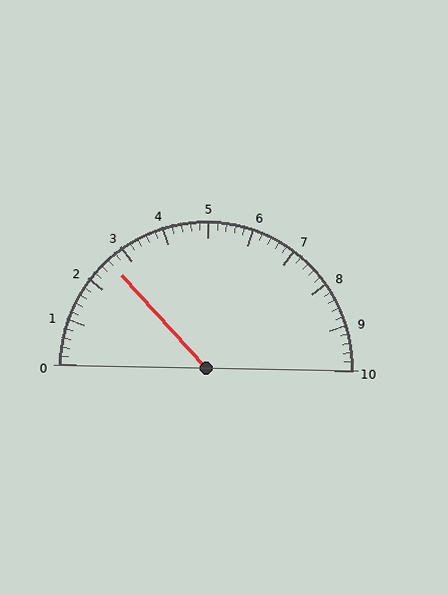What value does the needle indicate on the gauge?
The needle indicates approximately 2.6.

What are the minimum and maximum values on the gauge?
The gauge ranges from 0 to 10.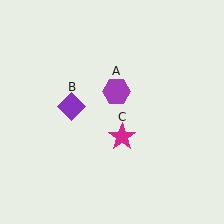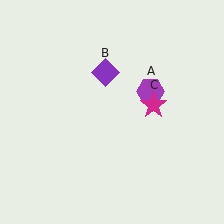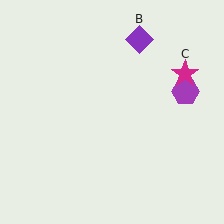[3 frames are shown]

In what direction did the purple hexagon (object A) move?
The purple hexagon (object A) moved right.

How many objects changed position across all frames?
3 objects changed position: purple hexagon (object A), purple diamond (object B), magenta star (object C).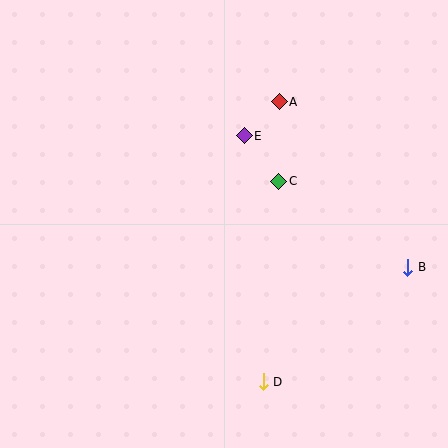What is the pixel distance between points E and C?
The distance between E and C is 57 pixels.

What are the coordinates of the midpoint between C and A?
The midpoint between C and A is at (279, 142).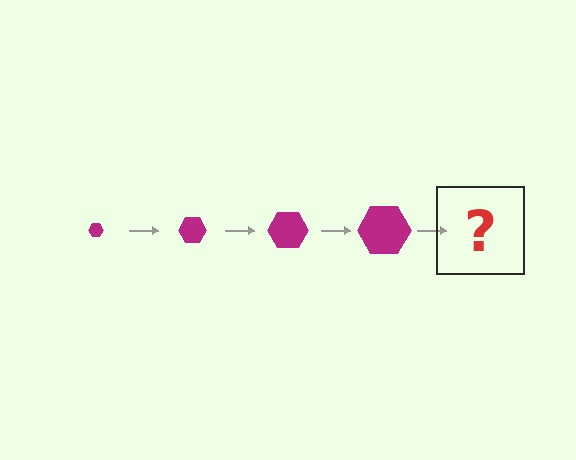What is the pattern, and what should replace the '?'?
The pattern is that the hexagon gets progressively larger each step. The '?' should be a magenta hexagon, larger than the previous one.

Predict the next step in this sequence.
The next step is a magenta hexagon, larger than the previous one.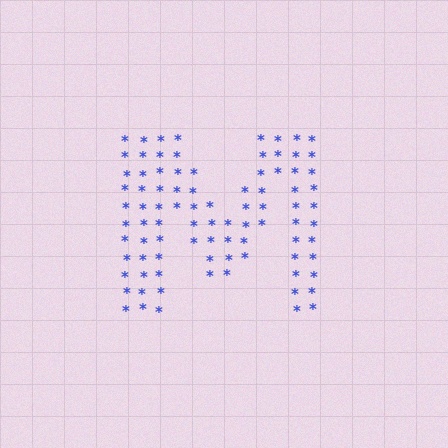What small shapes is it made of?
It is made of small asterisks.